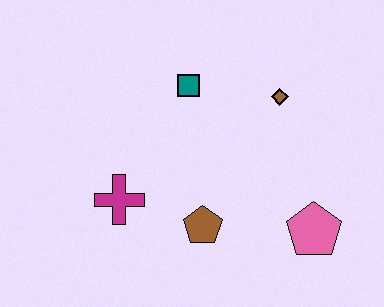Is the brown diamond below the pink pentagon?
No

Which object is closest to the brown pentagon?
The magenta cross is closest to the brown pentagon.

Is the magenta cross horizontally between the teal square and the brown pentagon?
No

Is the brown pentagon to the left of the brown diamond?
Yes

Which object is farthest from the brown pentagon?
The brown diamond is farthest from the brown pentagon.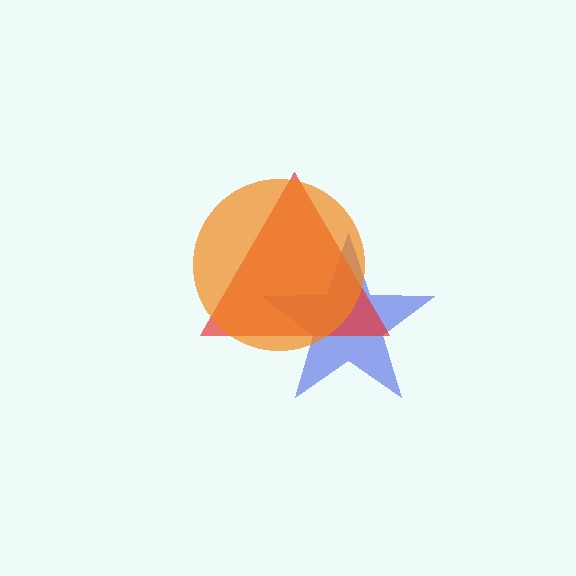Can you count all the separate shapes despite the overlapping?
Yes, there are 3 separate shapes.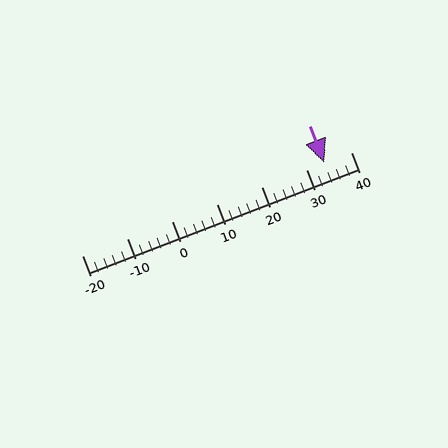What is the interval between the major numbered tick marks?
The major tick marks are spaced 10 units apart.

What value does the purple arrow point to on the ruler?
The purple arrow points to approximately 34.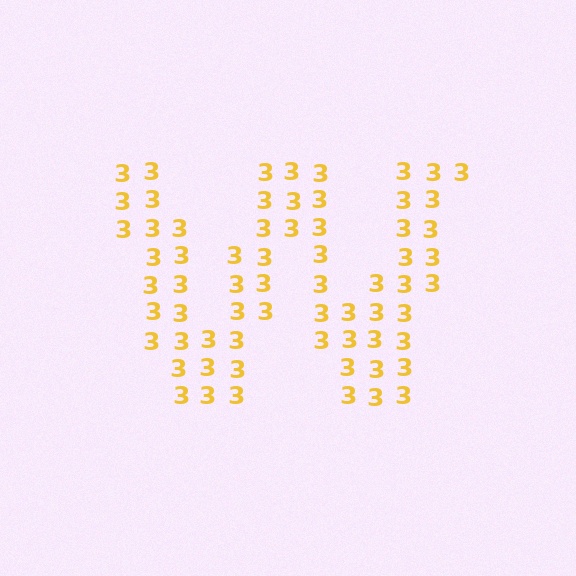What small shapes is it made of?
It is made of small digit 3's.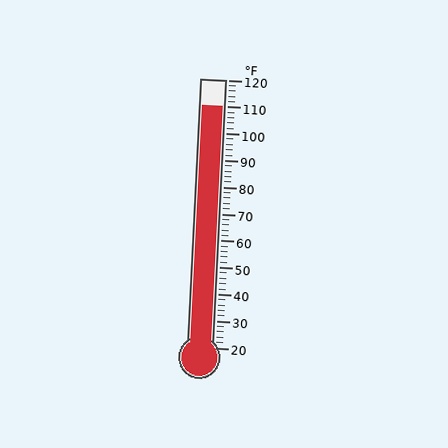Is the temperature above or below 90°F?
The temperature is above 90°F.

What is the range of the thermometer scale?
The thermometer scale ranges from 20°F to 120°F.